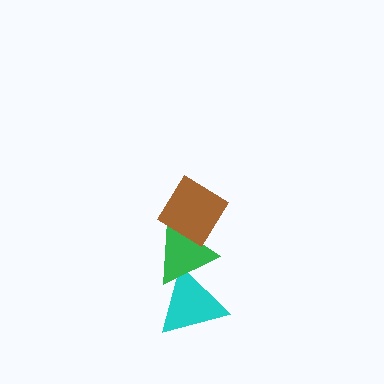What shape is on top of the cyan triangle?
The green triangle is on top of the cyan triangle.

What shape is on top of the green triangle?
The brown diamond is on top of the green triangle.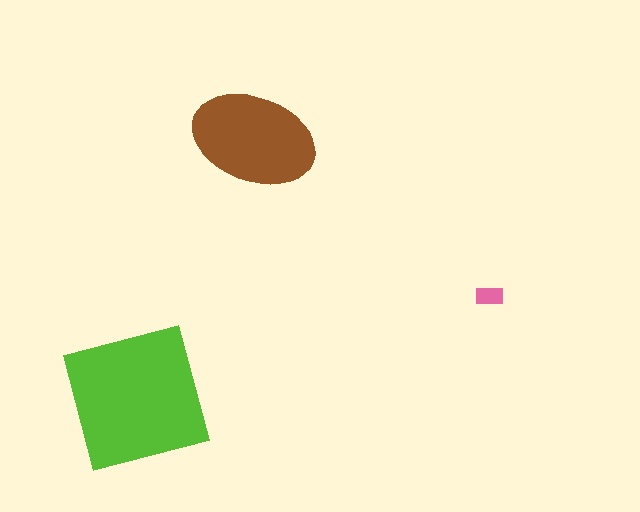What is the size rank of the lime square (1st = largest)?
1st.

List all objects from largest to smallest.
The lime square, the brown ellipse, the pink rectangle.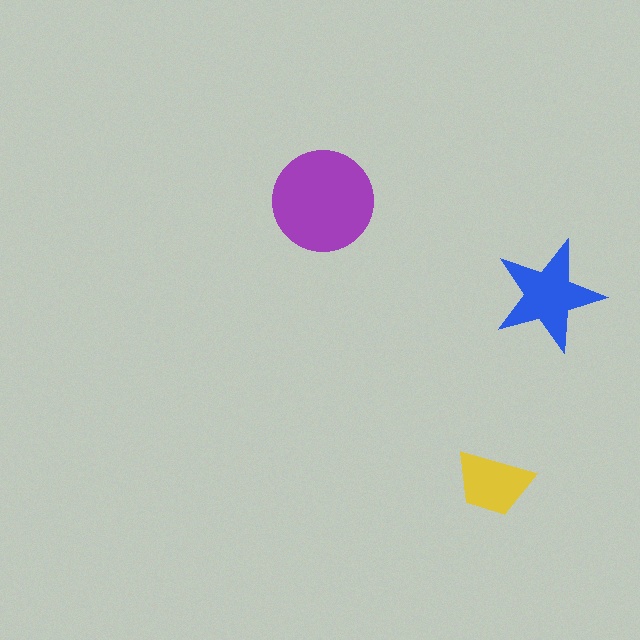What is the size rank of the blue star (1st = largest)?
2nd.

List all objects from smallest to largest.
The yellow trapezoid, the blue star, the purple circle.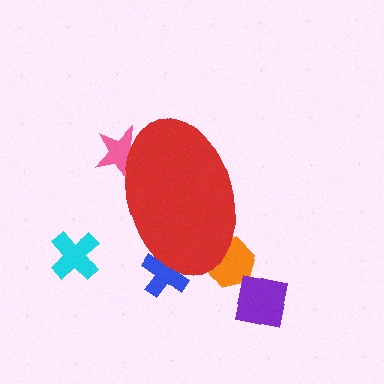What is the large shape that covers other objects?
A red ellipse.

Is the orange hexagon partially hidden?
Yes, the orange hexagon is partially hidden behind the red ellipse.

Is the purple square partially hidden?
No, the purple square is fully visible.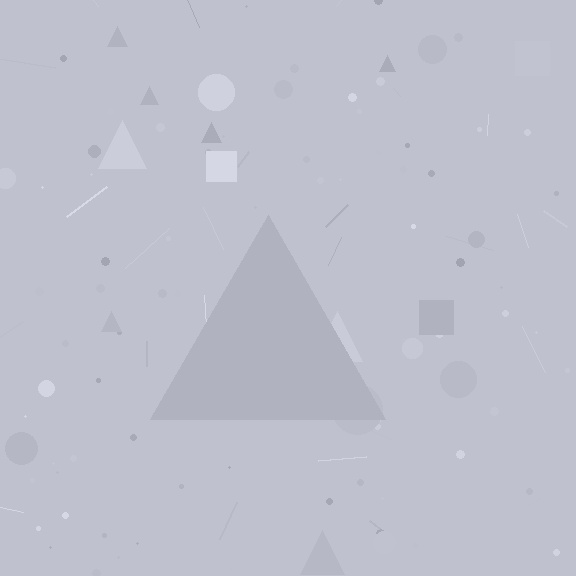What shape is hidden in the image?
A triangle is hidden in the image.